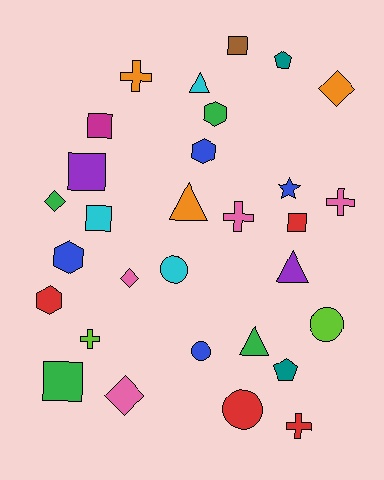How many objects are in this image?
There are 30 objects.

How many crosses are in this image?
There are 5 crosses.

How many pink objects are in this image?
There are 4 pink objects.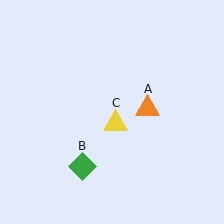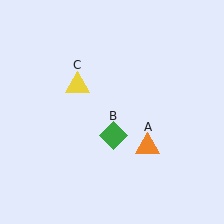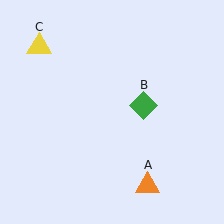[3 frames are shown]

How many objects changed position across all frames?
3 objects changed position: orange triangle (object A), green diamond (object B), yellow triangle (object C).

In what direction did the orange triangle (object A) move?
The orange triangle (object A) moved down.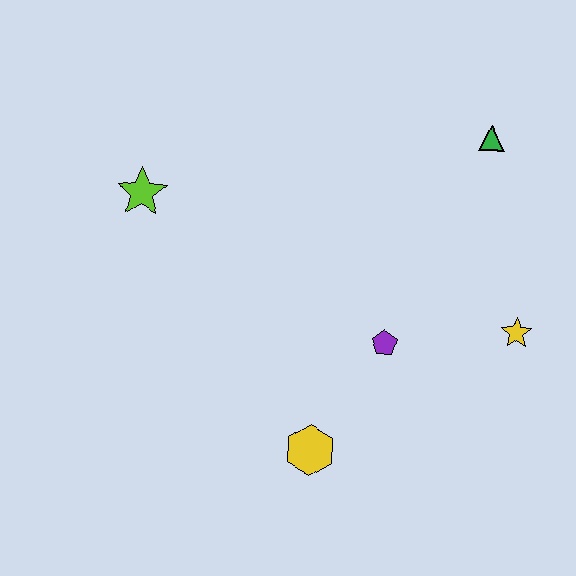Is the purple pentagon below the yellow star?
Yes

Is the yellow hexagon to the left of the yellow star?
Yes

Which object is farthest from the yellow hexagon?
The green triangle is farthest from the yellow hexagon.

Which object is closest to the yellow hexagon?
The purple pentagon is closest to the yellow hexagon.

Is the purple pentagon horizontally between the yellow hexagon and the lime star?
No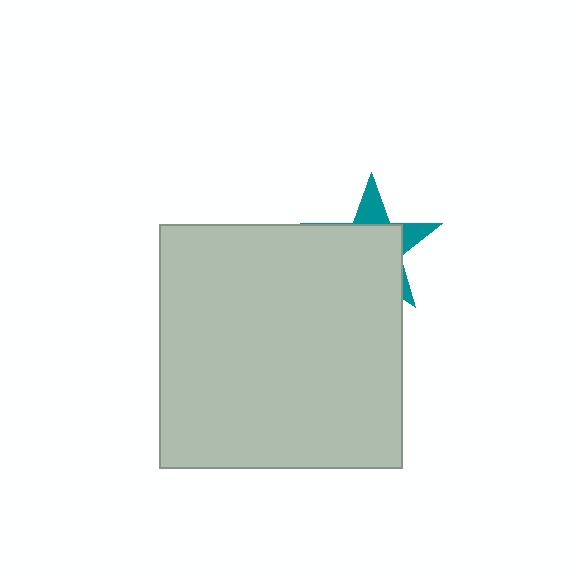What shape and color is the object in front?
The object in front is a light gray square.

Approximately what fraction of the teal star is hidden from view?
Roughly 73% of the teal star is hidden behind the light gray square.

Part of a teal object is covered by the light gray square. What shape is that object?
It is a star.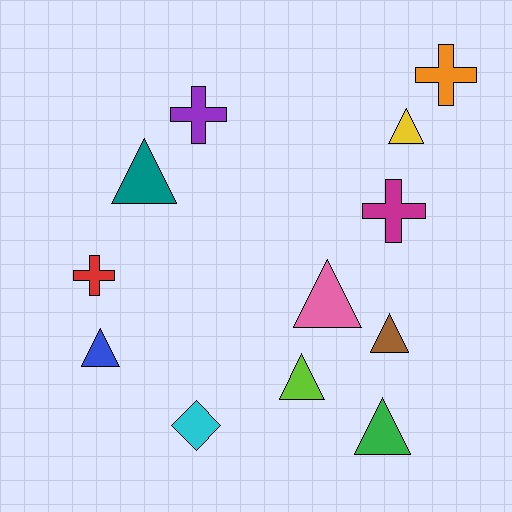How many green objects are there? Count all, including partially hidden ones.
There is 1 green object.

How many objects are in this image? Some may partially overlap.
There are 12 objects.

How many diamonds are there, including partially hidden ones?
There is 1 diamond.